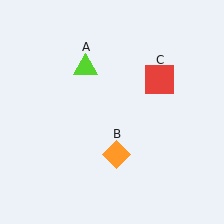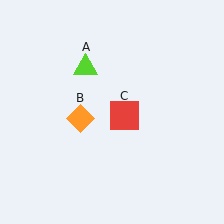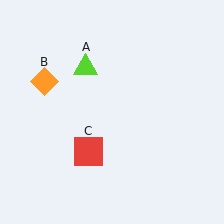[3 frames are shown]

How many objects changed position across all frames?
2 objects changed position: orange diamond (object B), red square (object C).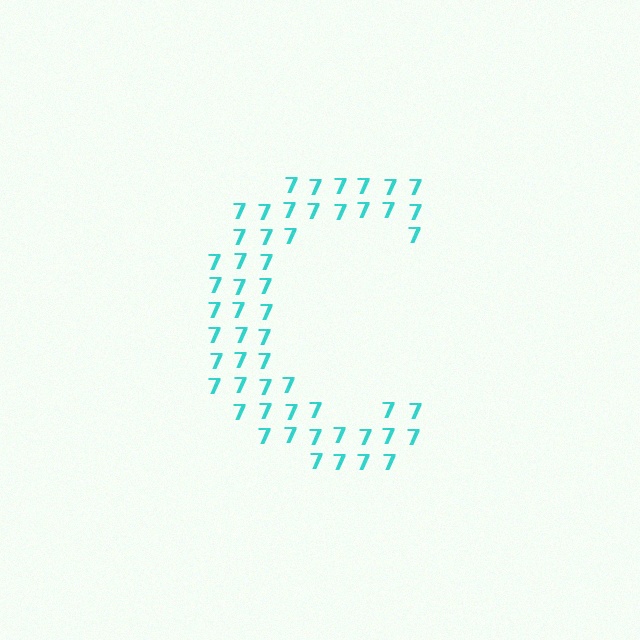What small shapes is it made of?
It is made of small digit 7's.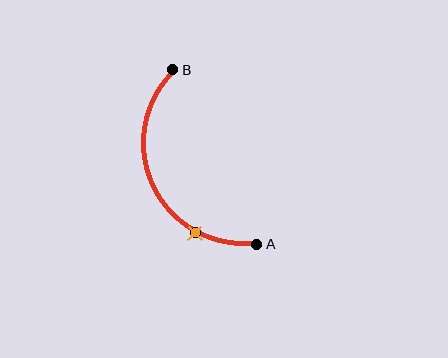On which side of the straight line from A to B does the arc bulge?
The arc bulges to the left of the straight line connecting A and B.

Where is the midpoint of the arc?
The arc midpoint is the point on the curve farthest from the straight line joining A and B. It sits to the left of that line.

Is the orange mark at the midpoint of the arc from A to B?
No. The orange mark lies on the arc but is closer to endpoint A. The arc midpoint would be at the point on the curve equidistant along the arc from both A and B.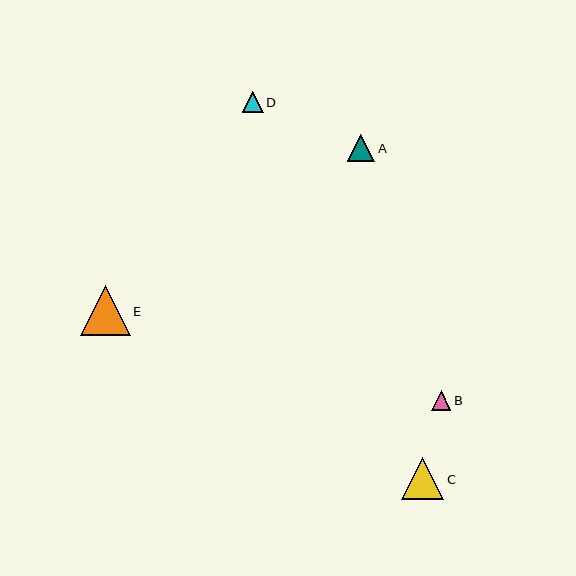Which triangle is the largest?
Triangle E is the largest with a size of approximately 50 pixels.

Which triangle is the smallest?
Triangle B is the smallest with a size of approximately 19 pixels.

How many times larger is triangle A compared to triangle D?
Triangle A is approximately 1.3 times the size of triangle D.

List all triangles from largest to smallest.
From largest to smallest: E, C, A, D, B.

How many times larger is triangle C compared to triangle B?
Triangle C is approximately 2.2 times the size of triangle B.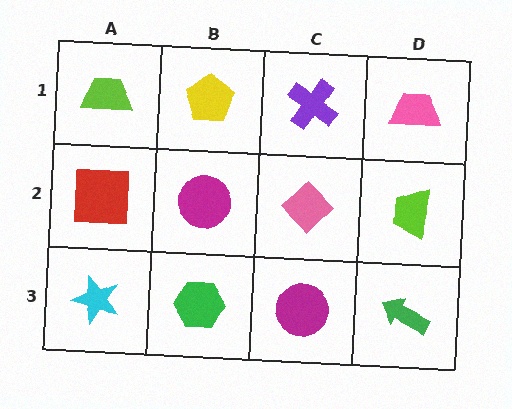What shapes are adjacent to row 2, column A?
A lime trapezoid (row 1, column A), a cyan star (row 3, column A), a magenta circle (row 2, column B).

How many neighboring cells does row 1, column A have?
2.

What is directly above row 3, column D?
A lime trapezoid.